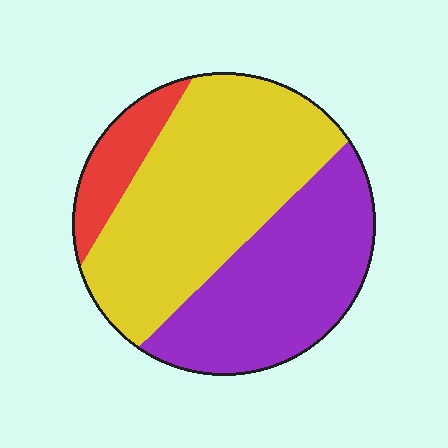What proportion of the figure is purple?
Purple takes up about three eighths (3/8) of the figure.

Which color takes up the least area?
Red, at roughly 10%.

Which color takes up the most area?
Yellow, at roughly 50%.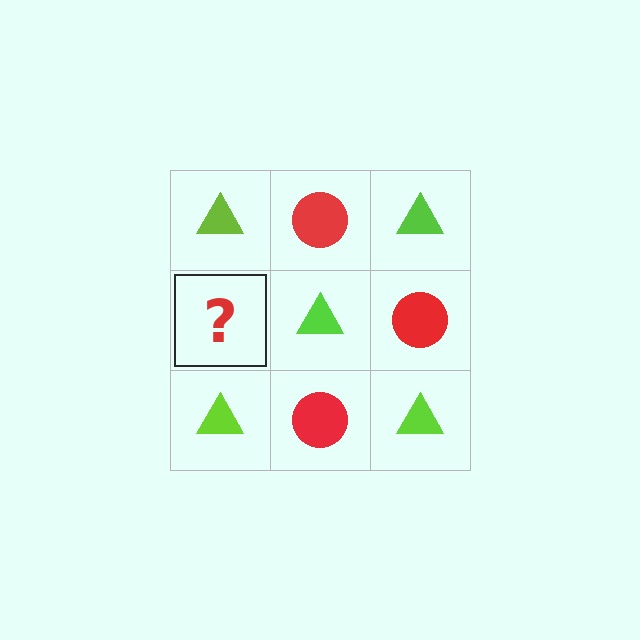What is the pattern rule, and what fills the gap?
The rule is that it alternates lime triangle and red circle in a checkerboard pattern. The gap should be filled with a red circle.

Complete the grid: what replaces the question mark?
The question mark should be replaced with a red circle.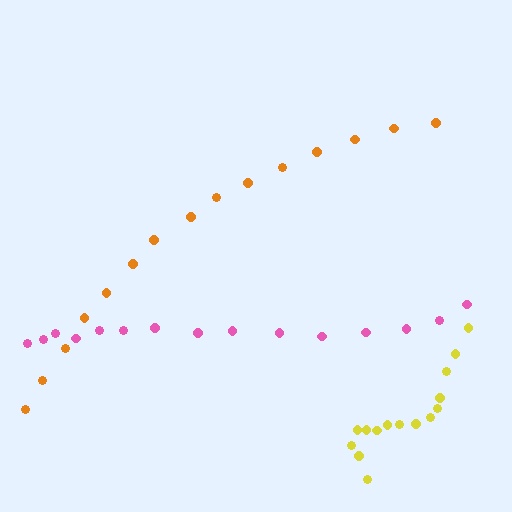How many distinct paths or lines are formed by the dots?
There are 3 distinct paths.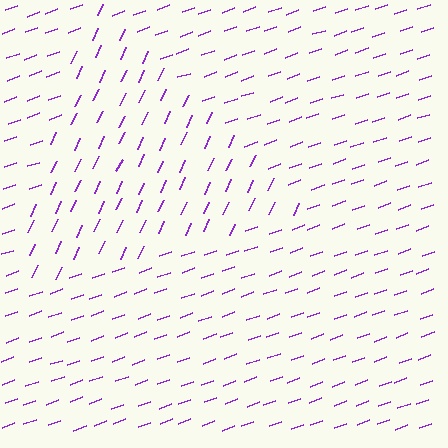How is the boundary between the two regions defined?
The boundary is defined purely by a change in line orientation (approximately 45 degrees difference). All lines are the same color and thickness.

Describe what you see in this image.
The image is filled with small purple line segments. A triangle region in the image has lines oriented differently from the surrounding lines, creating a visible texture boundary.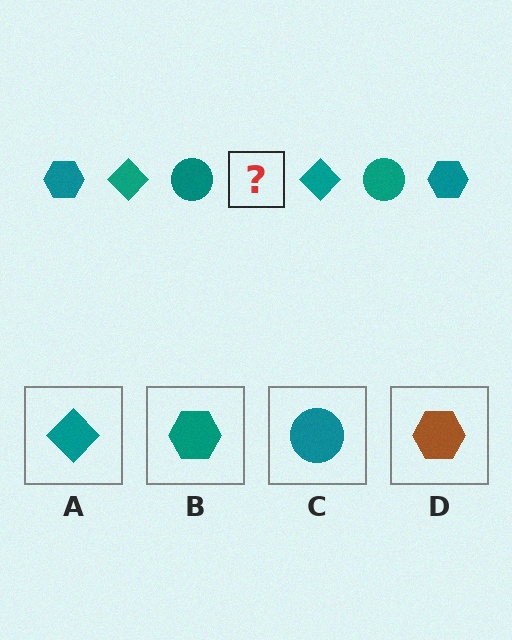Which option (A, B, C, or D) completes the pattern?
B.